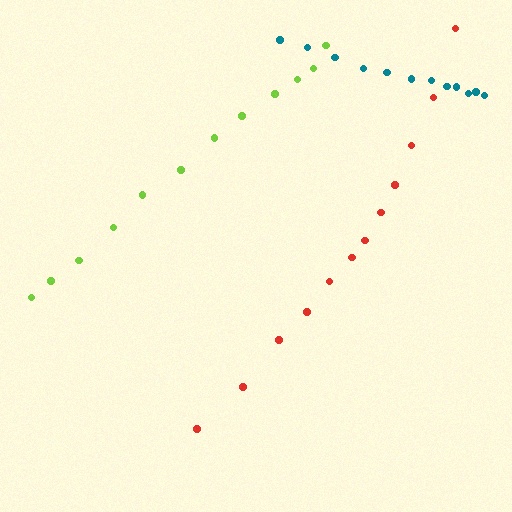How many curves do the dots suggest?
There are 3 distinct paths.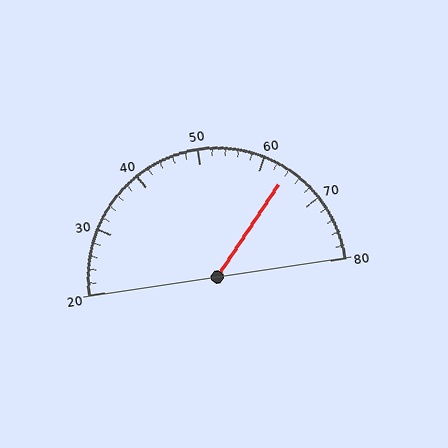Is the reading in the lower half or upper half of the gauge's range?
The reading is in the upper half of the range (20 to 80).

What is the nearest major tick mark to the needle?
The nearest major tick mark is 60.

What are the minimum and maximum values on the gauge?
The gauge ranges from 20 to 80.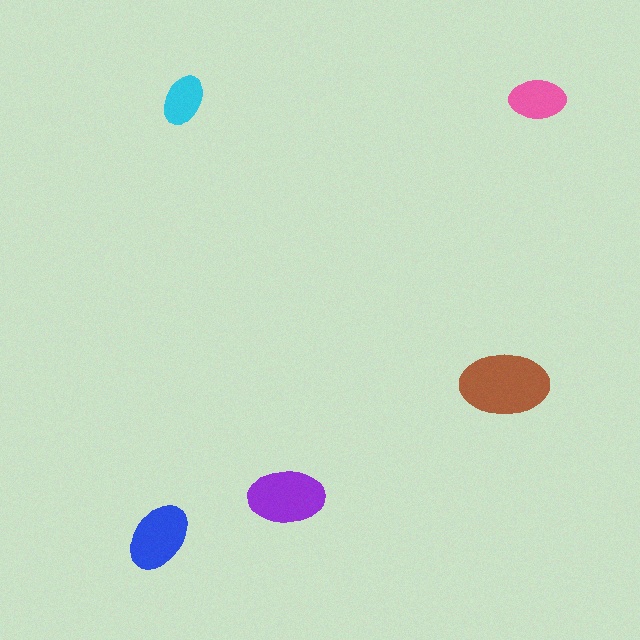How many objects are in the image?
There are 5 objects in the image.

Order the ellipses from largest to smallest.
the brown one, the purple one, the blue one, the pink one, the cyan one.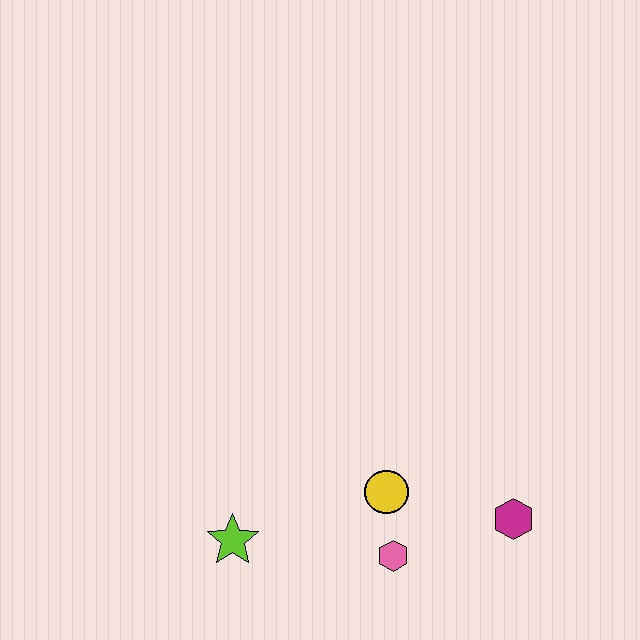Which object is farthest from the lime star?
The magenta hexagon is farthest from the lime star.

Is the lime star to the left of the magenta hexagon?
Yes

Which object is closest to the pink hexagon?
The yellow circle is closest to the pink hexagon.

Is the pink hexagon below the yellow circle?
Yes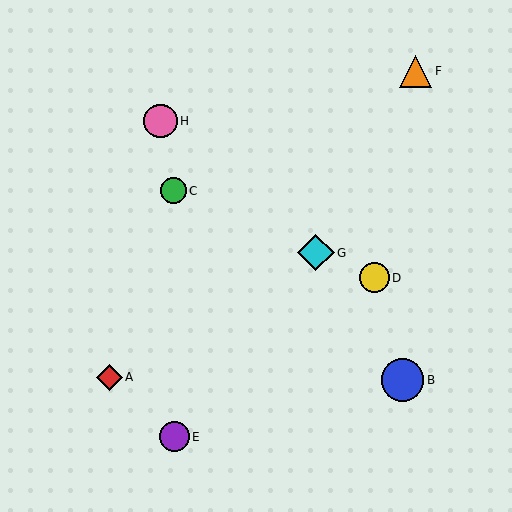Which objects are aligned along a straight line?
Objects C, D, G are aligned along a straight line.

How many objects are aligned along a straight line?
3 objects (C, D, G) are aligned along a straight line.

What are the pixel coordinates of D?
Object D is at (374, 278).